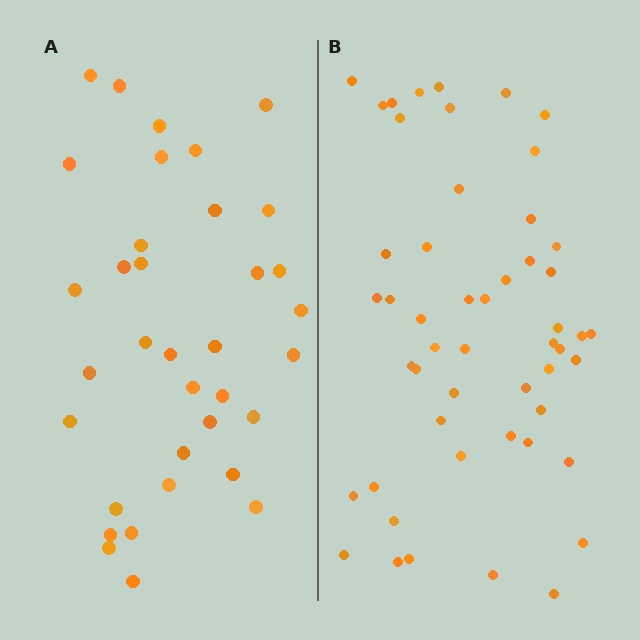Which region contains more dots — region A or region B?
Region B (the right region) has more dots.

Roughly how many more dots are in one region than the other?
Region B has approximately 15 more dots than region A.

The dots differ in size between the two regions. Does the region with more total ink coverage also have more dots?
No. Region A has more total ink coverage because its dots are larger, but region B actually contains more individual dots. Total area can be misleading — the number of items is what matters here.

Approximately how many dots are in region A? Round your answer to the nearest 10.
About 40 dots. (The exact count is 35, which rounds to 40.)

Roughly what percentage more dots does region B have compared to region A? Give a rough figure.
About 45% more.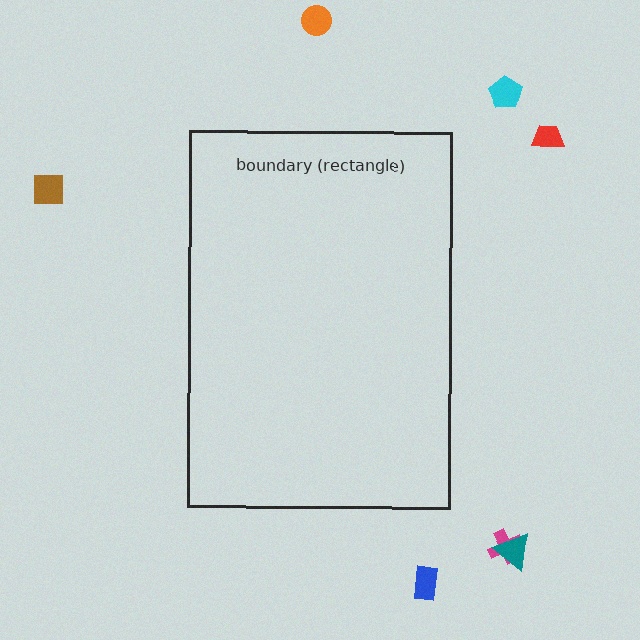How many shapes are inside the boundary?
0 inside, 7 outside.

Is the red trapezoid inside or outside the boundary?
Outside.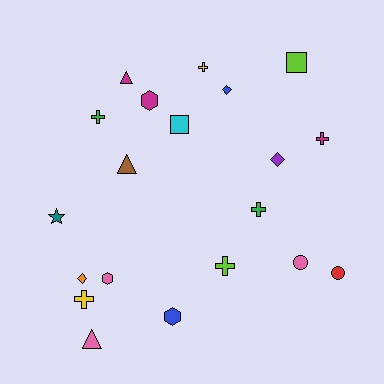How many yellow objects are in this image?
There are 2 yellow objects.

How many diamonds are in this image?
There are 3 diamonds.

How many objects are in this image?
There are 20 objects.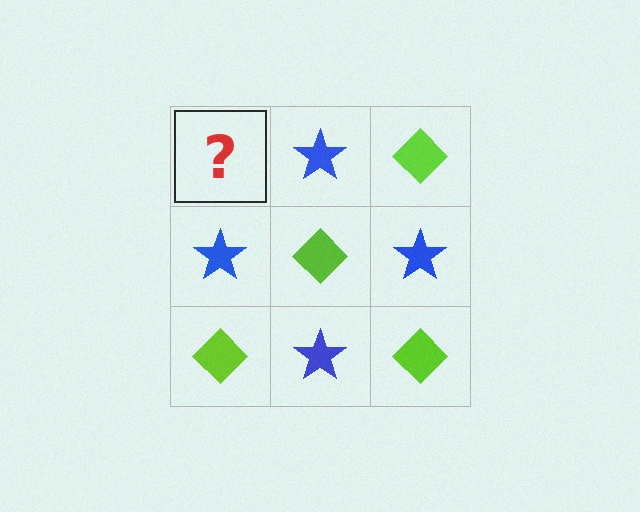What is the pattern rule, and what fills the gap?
The rule is that it alternates lime diamond and blue star in a checkerboard pattern. The gap should be filled with a lime diamond.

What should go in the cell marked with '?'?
The missing cell should contain a lime diamond.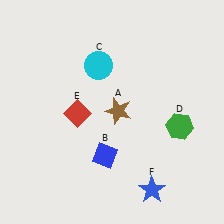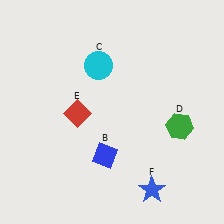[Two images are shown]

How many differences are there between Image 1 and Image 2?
There is 1 difference between the two images.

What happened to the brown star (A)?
The brown star (A) was removed in Image 2. It was in the top-right area of Image 1.